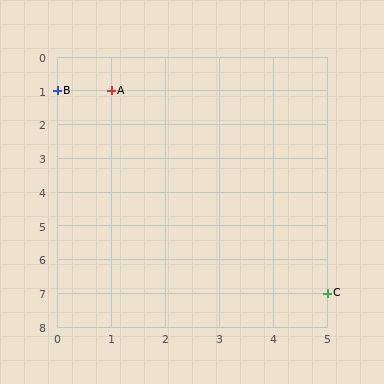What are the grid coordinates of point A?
Point A is at grid coordinates (1, 1).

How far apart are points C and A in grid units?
Points C and A are 4 columns and 6 rows apart (about 7.2 grid units diagonally).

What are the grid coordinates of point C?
Point C is at grid coordinates (5, 7).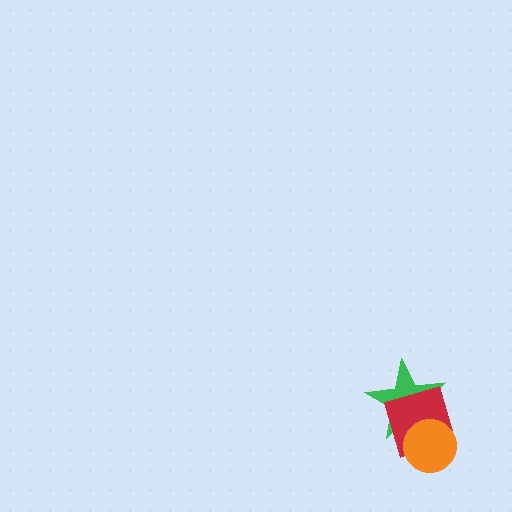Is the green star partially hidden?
Yes, it is partially covered by another shape.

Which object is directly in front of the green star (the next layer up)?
The red square is directly in front of the green star.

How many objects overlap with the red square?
2 objects overlap with the red square.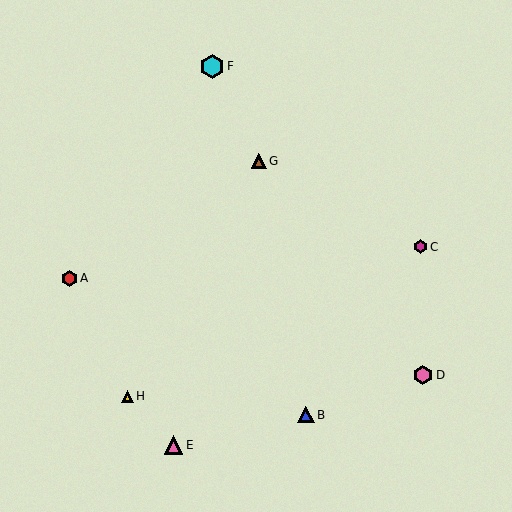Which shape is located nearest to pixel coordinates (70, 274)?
The red hexagon (labeled A) at (69, 278) is nearest to that location.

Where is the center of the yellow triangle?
The center of the yellow triangle is at (127, 396).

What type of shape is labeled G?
Shape G is a brown triangle.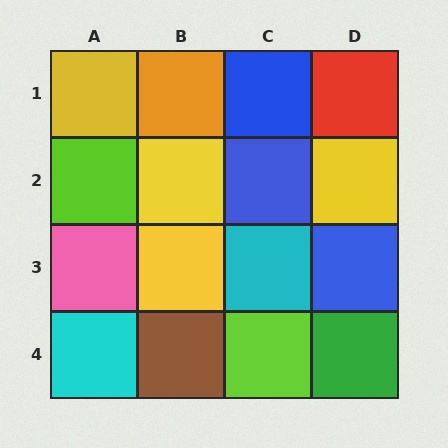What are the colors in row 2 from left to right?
Lime, yellow, blue, yellow.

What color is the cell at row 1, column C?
Blue.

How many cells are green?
1 cell is green.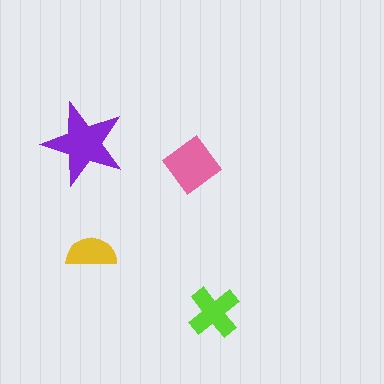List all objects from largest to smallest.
The purple star, the pink diamond, the lime cross, the yellow semicircle.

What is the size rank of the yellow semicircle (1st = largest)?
4th.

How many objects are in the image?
There are 4 objects in the image.